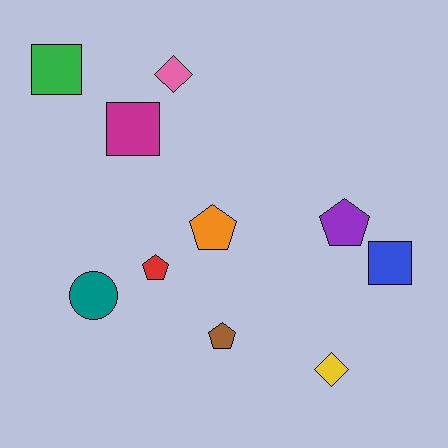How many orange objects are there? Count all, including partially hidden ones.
There is 1 orange object.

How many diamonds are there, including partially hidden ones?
There are 2 diamonds.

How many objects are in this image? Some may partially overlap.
There are 10 objects.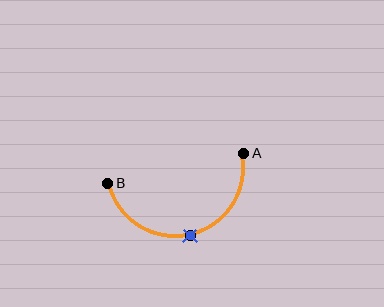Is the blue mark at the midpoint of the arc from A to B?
Yes. The blue mark lies on the arc at equal arc-length from both A and B — it is the arc midpoint.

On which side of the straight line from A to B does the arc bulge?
The arc bulges below the straight line connecting A and B.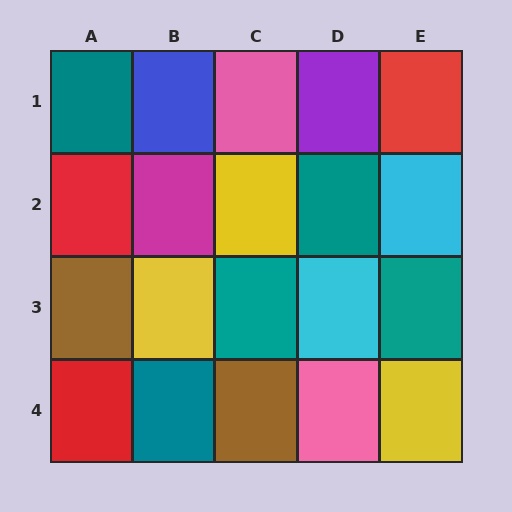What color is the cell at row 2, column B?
Magenta.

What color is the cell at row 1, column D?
Purple.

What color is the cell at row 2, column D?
Teal.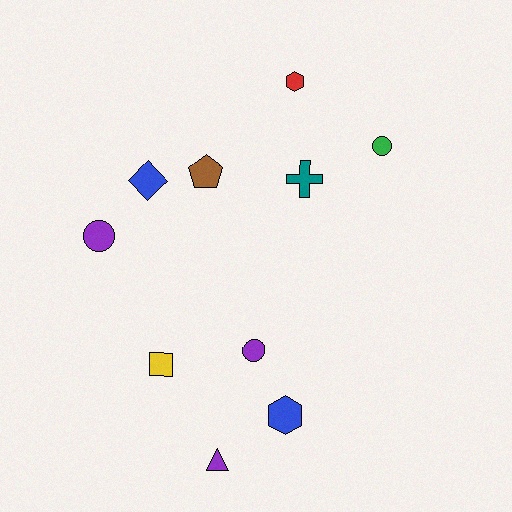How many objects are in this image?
There are 10 objects.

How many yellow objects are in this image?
There is 1 yellow object.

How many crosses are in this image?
There is 1 cross.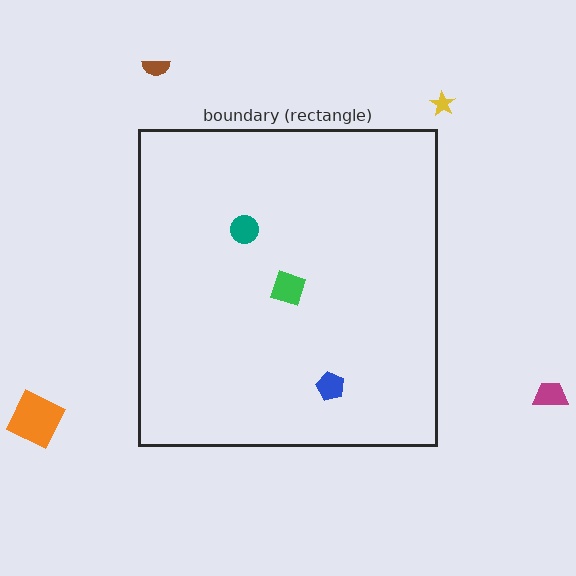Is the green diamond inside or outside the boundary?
Inside.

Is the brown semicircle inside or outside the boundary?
Outside.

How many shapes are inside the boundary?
3 inside, 4 outside.